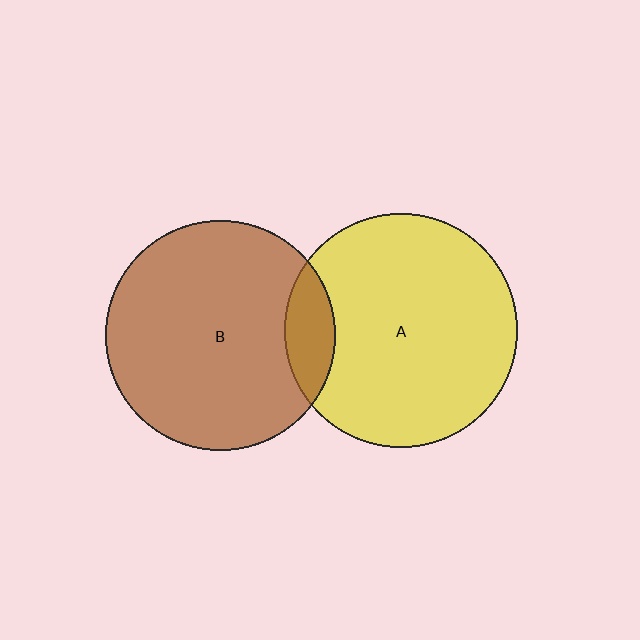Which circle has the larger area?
Circle A (yellow).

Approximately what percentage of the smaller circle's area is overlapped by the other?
Approximately 10%.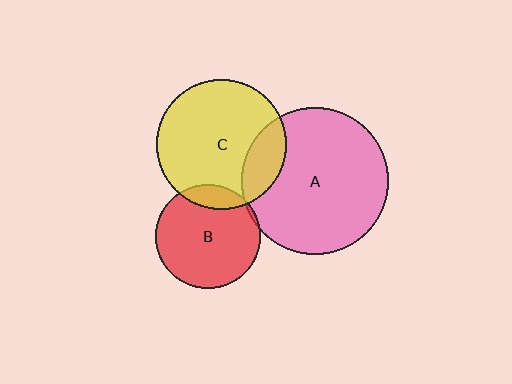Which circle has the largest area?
Circle A (pink).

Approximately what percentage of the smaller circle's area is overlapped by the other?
Approximately 5%.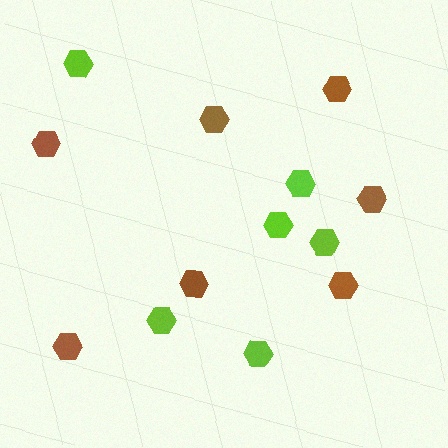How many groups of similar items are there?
There are 2 groups: one group of brown hexagons (7) and one group of lime hexagons (6).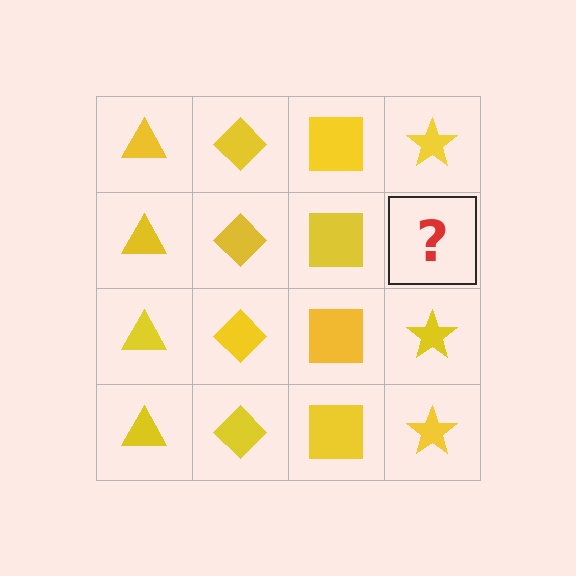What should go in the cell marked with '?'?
The missing cell should contain a yellow star.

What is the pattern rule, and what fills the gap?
The rule is that each column has a consistent shape. The gap should be filled with a yellow star.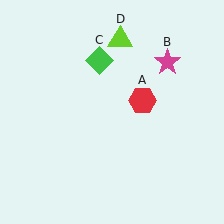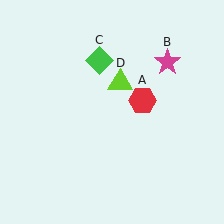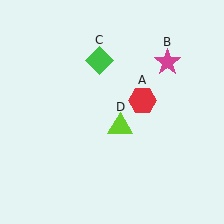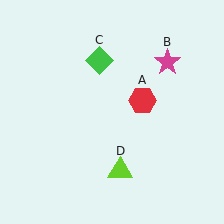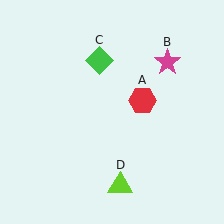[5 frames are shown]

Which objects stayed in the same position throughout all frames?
Red hexagon (object A) and magenta star (object B) and green diamond (object C) remained stationary.